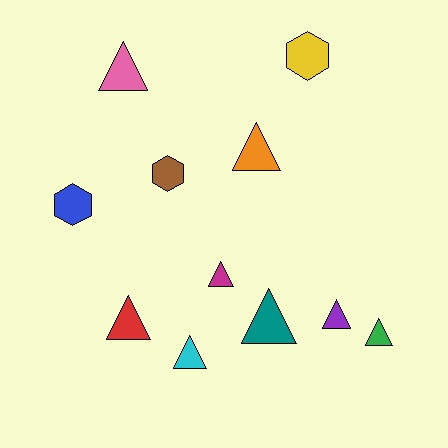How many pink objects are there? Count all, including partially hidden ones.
There is 1 pink object.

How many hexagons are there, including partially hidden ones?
There are 3 hexagons.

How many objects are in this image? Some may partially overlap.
There are 11 objects.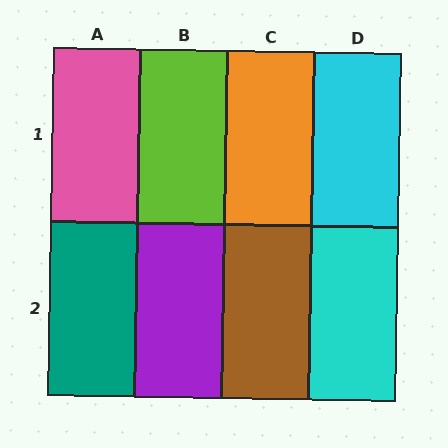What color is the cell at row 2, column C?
Brown.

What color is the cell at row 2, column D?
Cyan.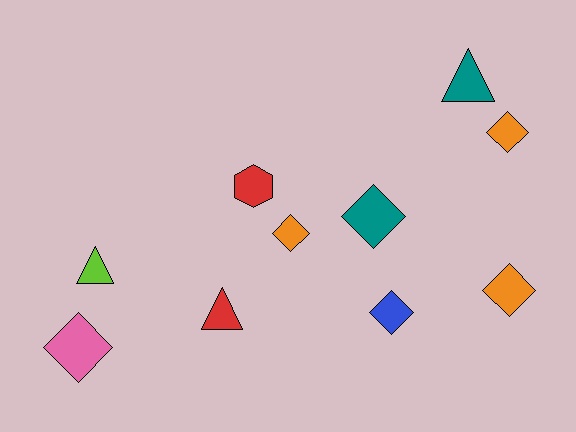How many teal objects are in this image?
There are 2 teal objects.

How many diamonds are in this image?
There are 6 diamonds.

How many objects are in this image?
There are 10 objects.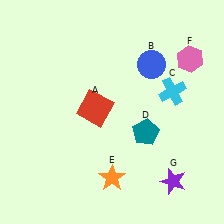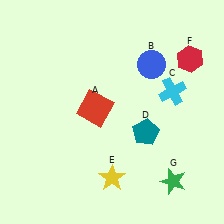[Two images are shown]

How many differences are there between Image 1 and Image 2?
There are 3 differences between the two images.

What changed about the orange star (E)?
In Image 1, E is orange. In Image 2, it changed to yellow.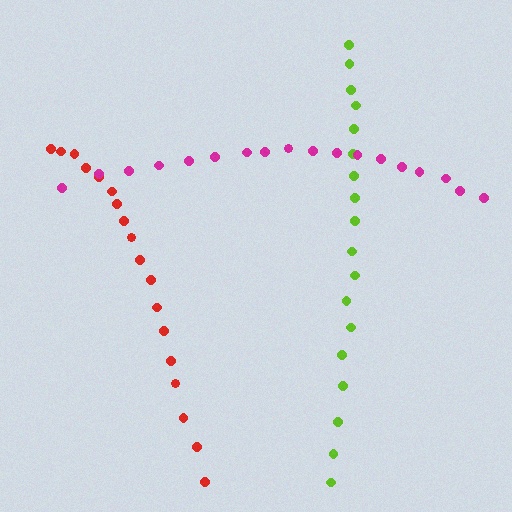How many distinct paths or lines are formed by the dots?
There are 3 distinct paths.